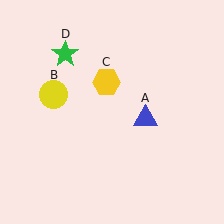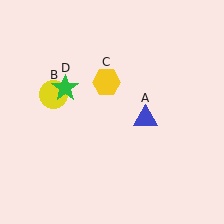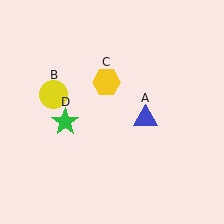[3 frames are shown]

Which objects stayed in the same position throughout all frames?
Blue triangle (object A) and yellow circle (object B) and yellow hexagon (object C) remained stationary.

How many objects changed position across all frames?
1 object changed position: green star (object D).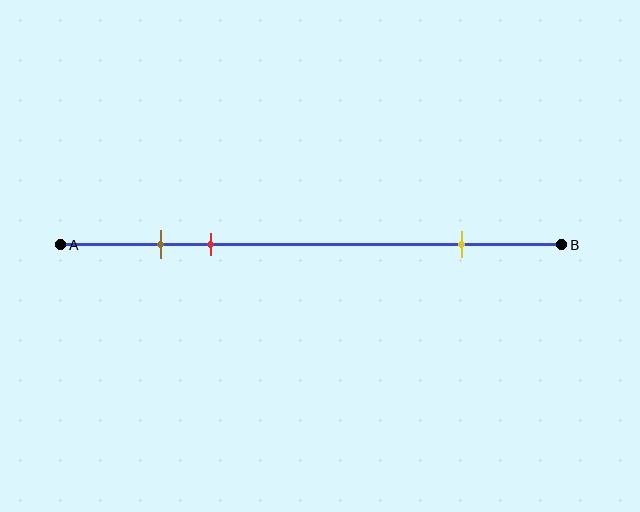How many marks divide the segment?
There are 3 marks dividing the segment.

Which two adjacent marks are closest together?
The brown and red marks are the closest adjacent pair.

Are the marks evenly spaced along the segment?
No, the marks are not evenly spaced.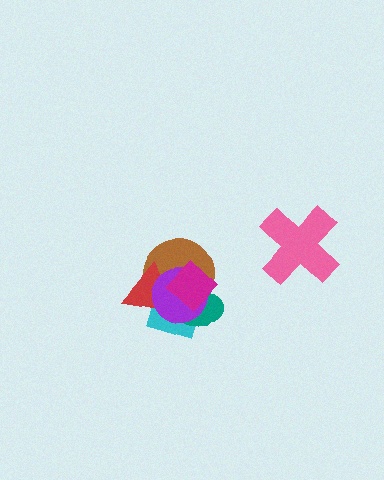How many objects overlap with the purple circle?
5 objects overlap with the purple circle.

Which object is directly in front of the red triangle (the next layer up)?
The purple circle is directly in front of the red triangle.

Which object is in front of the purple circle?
The magenta diamond is in front of the purple circle.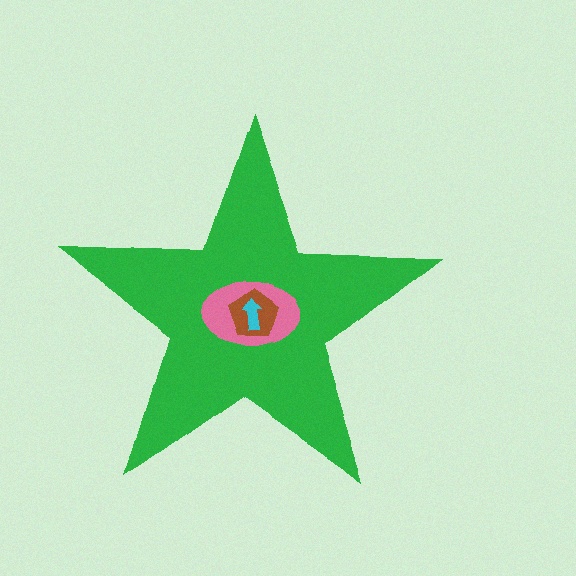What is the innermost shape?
The cyan arrow.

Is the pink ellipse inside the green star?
Yes.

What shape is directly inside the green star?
The pink ellipse.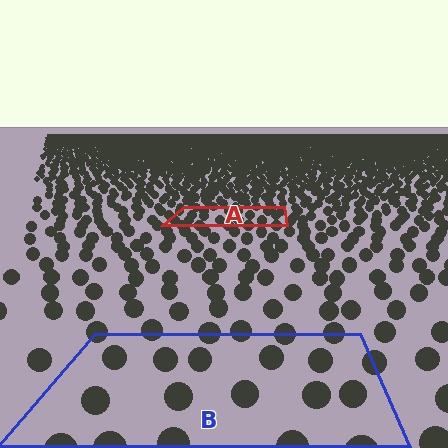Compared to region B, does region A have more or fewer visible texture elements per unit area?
Region A has more texture elements per unit area — they are packed more densely because it is farther away.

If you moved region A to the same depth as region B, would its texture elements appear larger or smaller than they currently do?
They would appear larger. At a closer depth, the same texture elements are projected at a bigger on-screen size.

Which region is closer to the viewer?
Region B is closer. The texture elements there are larger and more spread out.